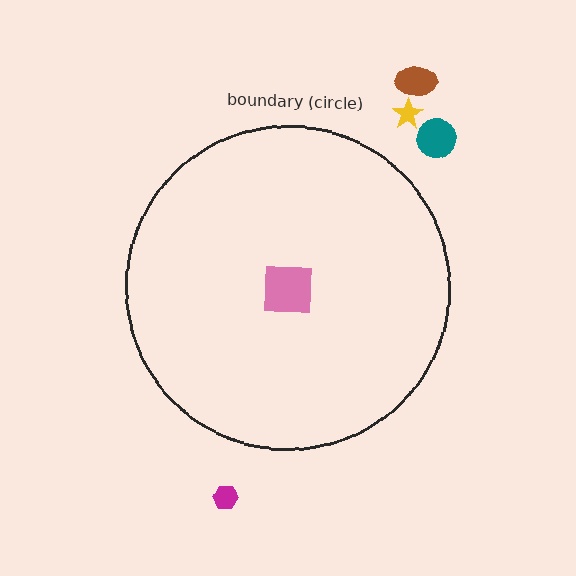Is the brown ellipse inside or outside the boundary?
Outside.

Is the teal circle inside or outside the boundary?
Outside.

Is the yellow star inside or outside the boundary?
Outside.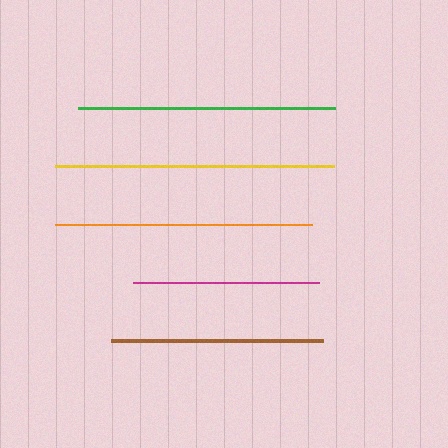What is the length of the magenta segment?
The magenta segment is approximately 186 pixels long.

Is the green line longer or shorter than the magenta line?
The green line is longer than the magenta line.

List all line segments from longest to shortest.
From longest to shortest: yellow, orange, green, brown, magenta.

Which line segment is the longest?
The yellow line is the longest at approximately 279 pixels.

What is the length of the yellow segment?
The yellow segment is approximately 279 pixels long.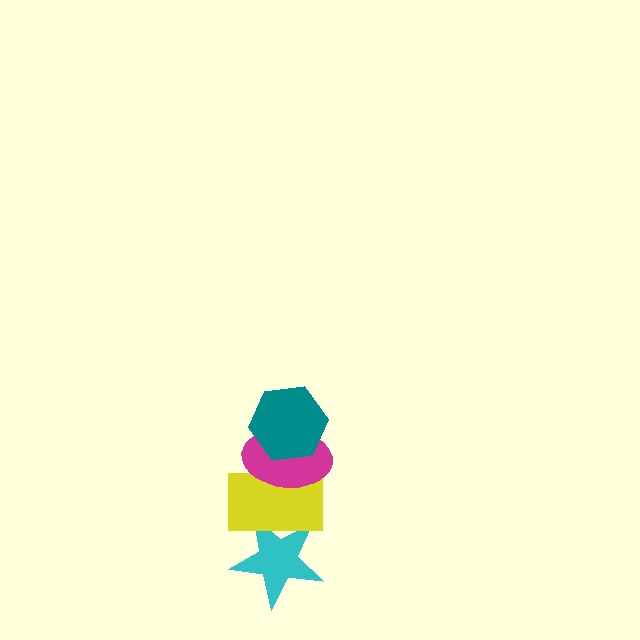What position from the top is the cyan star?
The cyan star is 4th from the top.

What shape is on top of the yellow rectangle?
The magenta ellipse is on top of the yellow rectangle.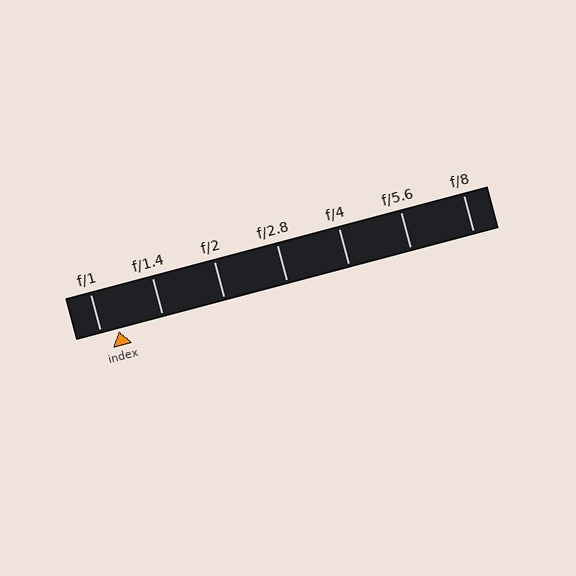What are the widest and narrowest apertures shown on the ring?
The widest aperture shown is f/1 and the narrowest is f/8.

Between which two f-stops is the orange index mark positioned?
The index mark is between f/1 and f/1.4.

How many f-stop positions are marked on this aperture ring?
There are 7 f-stop positions marked.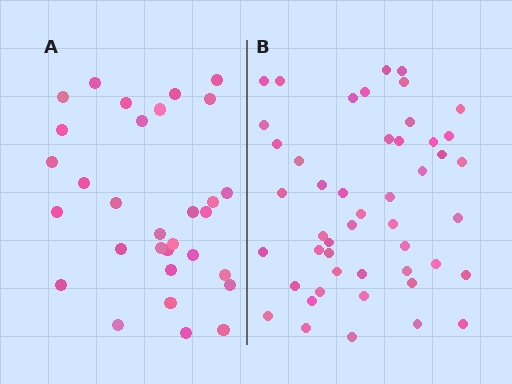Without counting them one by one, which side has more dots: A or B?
Region B (the right region) has more dots.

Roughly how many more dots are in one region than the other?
Region B has approximately 15 more dots than region A.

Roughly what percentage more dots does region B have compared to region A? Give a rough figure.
About 55% more.